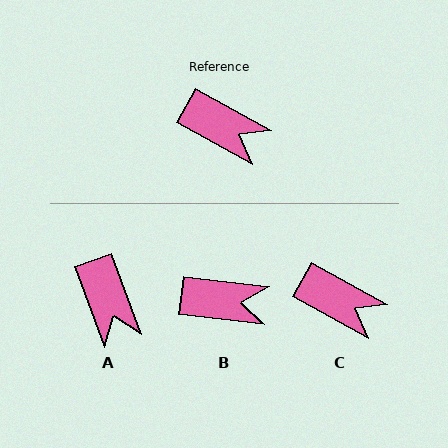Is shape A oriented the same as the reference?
No, it is off by about 42 degrees.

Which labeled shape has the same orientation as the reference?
C.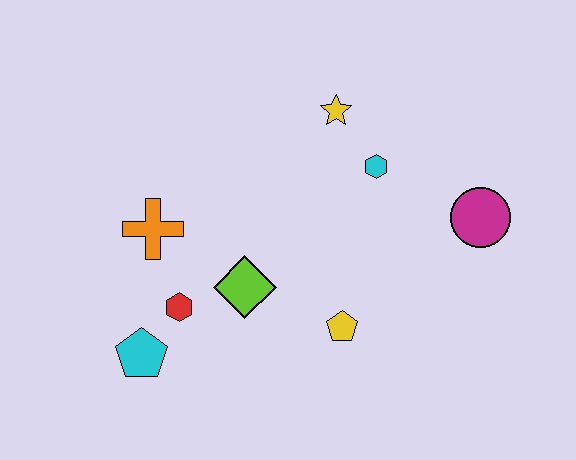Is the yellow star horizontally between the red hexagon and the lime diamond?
No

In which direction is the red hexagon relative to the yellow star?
The red hexagon is below the yellow star.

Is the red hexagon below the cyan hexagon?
Yes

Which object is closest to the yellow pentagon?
The lime diamond is closest to the yellow pentagon.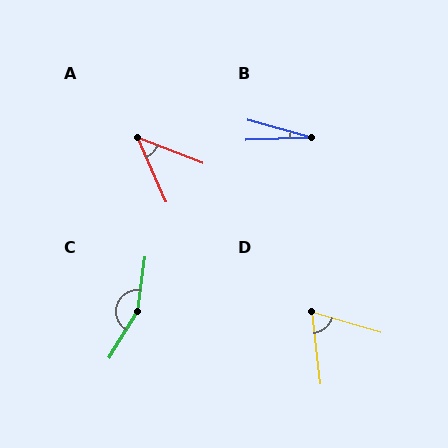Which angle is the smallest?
B, at approximately 17 degrees.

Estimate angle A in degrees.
Approximately 45 degrees.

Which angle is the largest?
C, at approximately 157 degrees.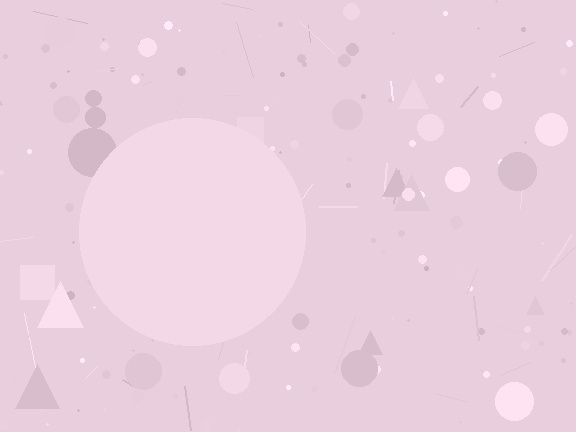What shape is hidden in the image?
A circle is hidden in the image.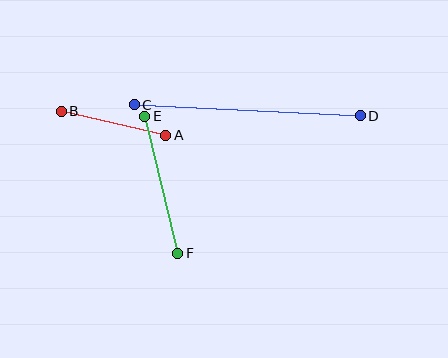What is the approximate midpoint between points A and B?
The midpoint is at approximately (113, 123) pixels.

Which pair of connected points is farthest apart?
Points C and D are farthest apart.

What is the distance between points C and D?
The distance is approximately 226 pixels.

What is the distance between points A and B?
The distance is approximately 107 pixels.